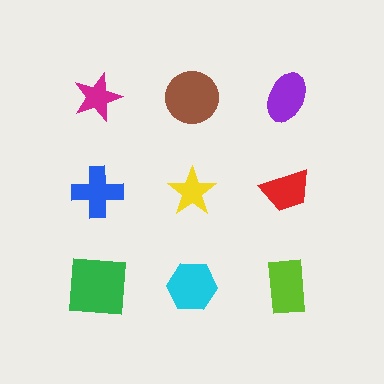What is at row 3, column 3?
A lime rectangle.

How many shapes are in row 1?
3 shapes.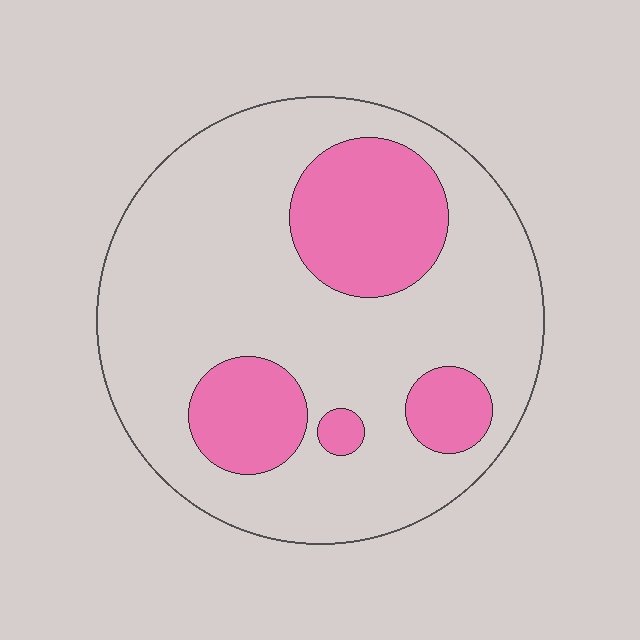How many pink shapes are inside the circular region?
4.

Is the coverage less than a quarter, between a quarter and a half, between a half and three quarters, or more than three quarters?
Less than a quarter.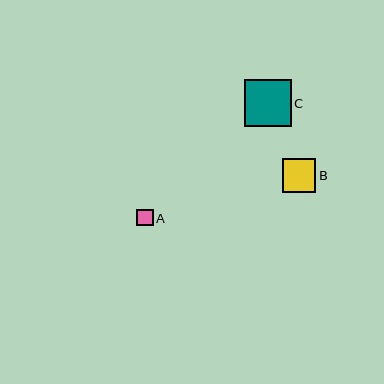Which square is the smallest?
Square A is the smallest with a size of approximately 17 pixels.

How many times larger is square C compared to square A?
Square C is approximately 2.8 times the size of square A.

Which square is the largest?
Square C is the largest with a size of approximately 47 pixels.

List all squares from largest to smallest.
From largest to smallest: C, B, A.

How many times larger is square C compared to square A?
Square C is approximately 2.8 times the size of square A.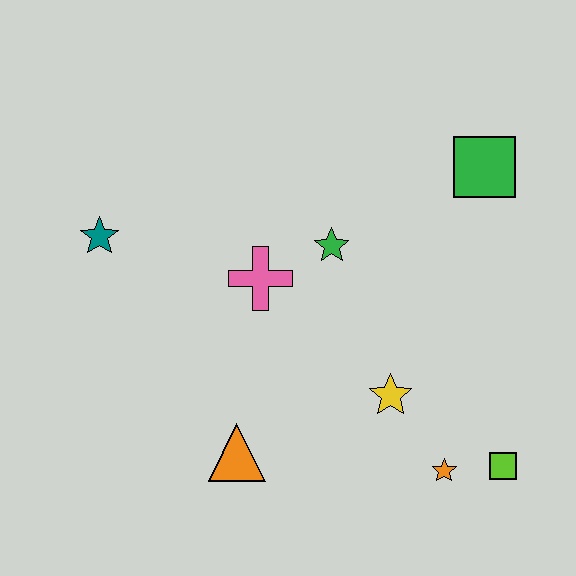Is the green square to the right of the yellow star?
Yes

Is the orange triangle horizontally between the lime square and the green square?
No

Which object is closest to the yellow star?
The orange star is closest to the yellow star.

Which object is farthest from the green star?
The lime square is farthest from the green star.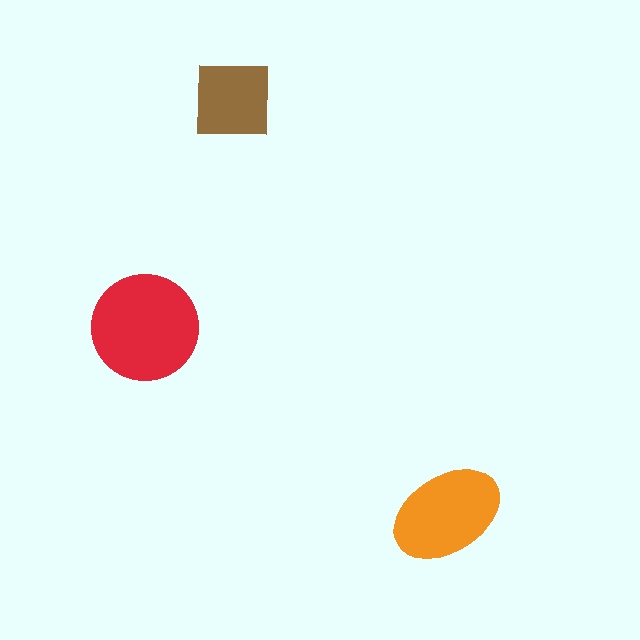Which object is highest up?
The brown square is topmost.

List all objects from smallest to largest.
The brown square, the orange ellipse, the red circle.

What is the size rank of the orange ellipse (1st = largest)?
2nd.